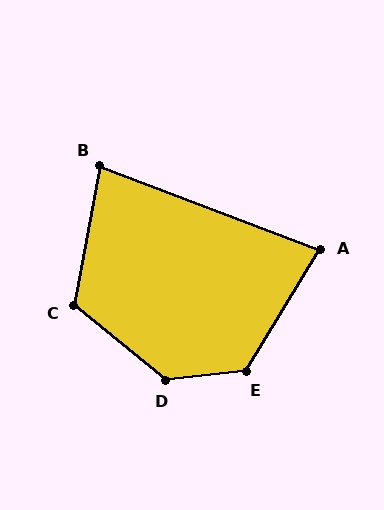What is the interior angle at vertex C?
Approximately 119 degrees (obtuse).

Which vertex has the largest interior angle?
D, at approximately 134 degrees.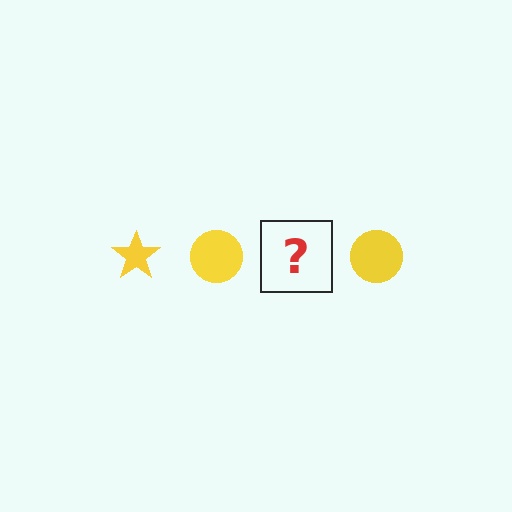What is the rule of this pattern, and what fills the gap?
The rule is that the pattern cycles through star, circle shapes in yellow. The gap should be filled with a yellow star.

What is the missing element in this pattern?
The missing element is a yellow star.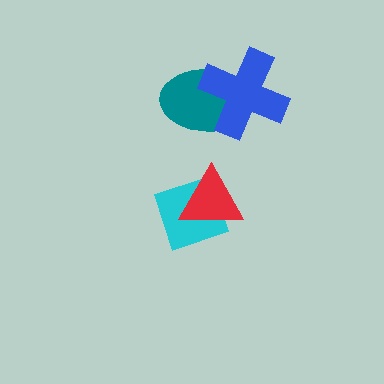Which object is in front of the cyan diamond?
The red triangle is in front of the cyan diamond.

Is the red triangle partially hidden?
No, no other shape covers it.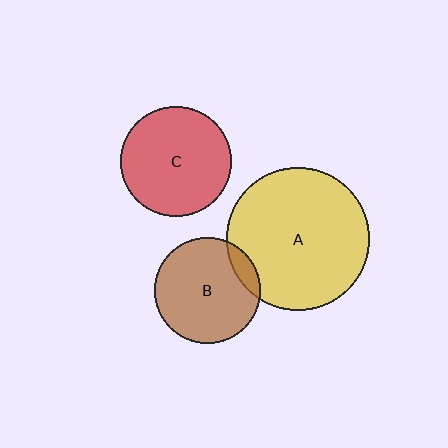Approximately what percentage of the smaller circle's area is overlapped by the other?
Approximately 10%.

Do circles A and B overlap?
Yes.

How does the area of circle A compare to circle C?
Approximately 1.7 times.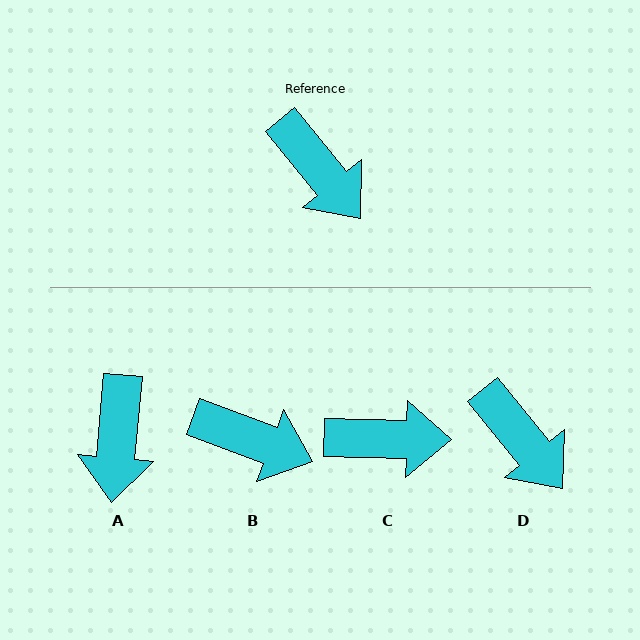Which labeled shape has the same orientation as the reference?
D.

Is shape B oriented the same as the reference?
No, it is off by about 30 degrees.